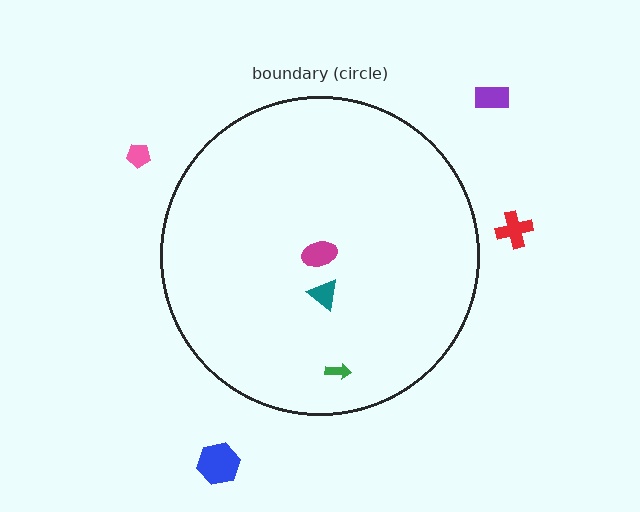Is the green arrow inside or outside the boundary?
Inside.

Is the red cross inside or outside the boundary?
Outside.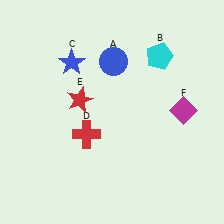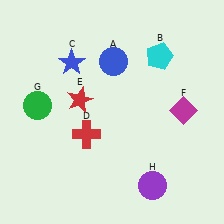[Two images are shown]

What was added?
A green circle (G), a purple circle (H) were added in Image 2.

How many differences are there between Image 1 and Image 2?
There are 2 differences between the two images.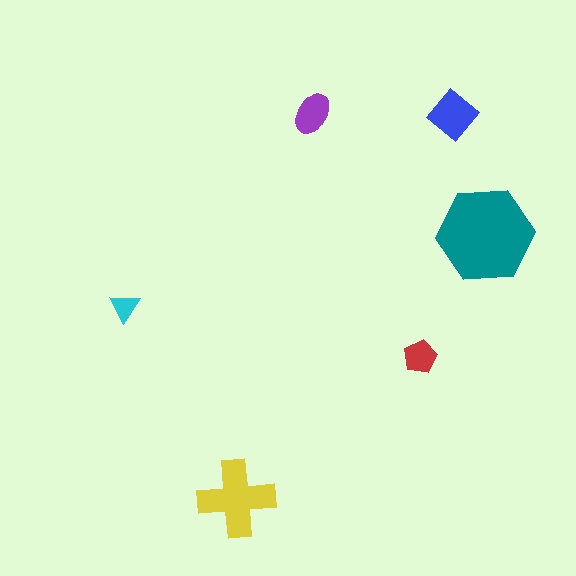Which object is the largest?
The teal hexagon.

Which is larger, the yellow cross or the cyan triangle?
The yellow cross.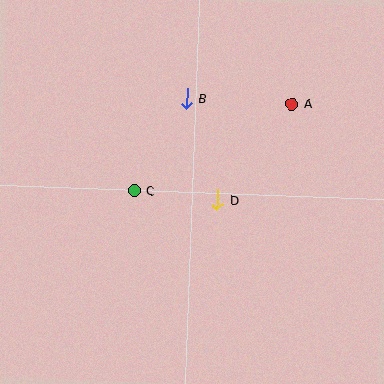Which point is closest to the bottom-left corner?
Point C is closest to the bottom-left corner.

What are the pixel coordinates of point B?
Point B is at (187, 99).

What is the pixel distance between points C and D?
The distance between C and D is 84 pixels.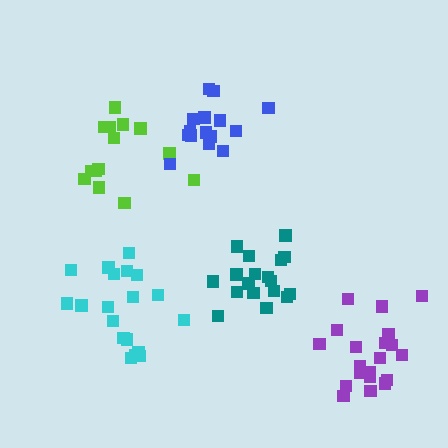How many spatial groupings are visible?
There are 5 spatial groupings.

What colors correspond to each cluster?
The clusters are colored: teal, lime, blue, cyan, purple.